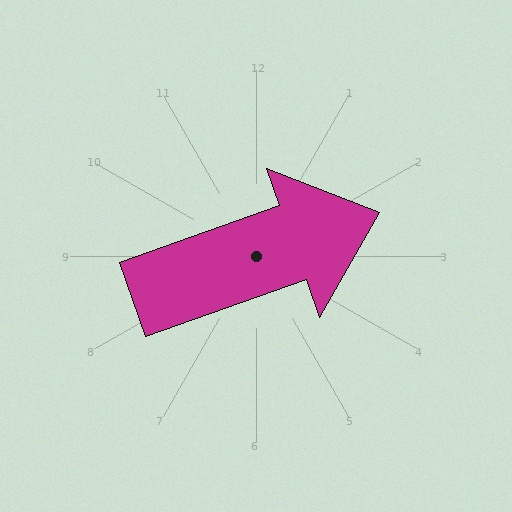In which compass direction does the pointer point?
East.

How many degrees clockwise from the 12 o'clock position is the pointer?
Approximately 71 degrees.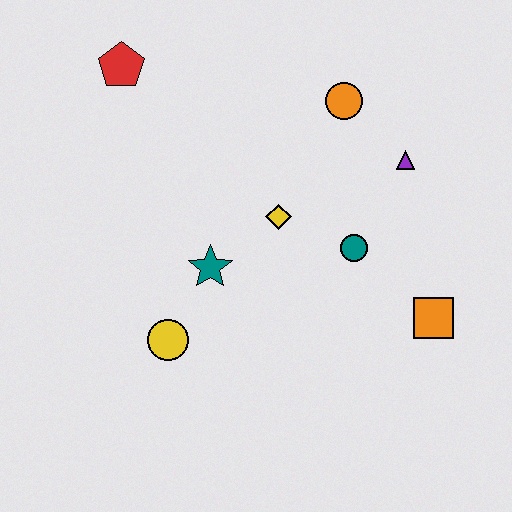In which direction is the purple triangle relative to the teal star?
The purple triangle is to the right of the teal star.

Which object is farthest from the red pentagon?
The orange square is farthest from the red pentagon.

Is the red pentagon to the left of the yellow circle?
Yes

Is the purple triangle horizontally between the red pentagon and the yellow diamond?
No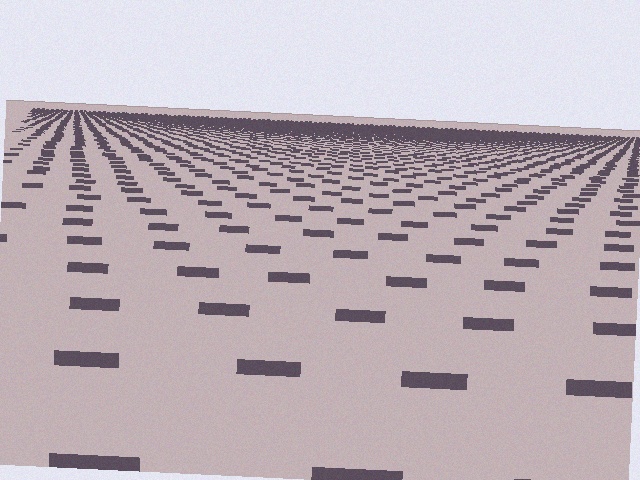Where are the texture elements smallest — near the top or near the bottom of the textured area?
Near the top.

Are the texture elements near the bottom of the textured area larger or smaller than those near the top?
Larger. Near the bottom, elements are closer to the viewer and appear at a bigger on-screen size.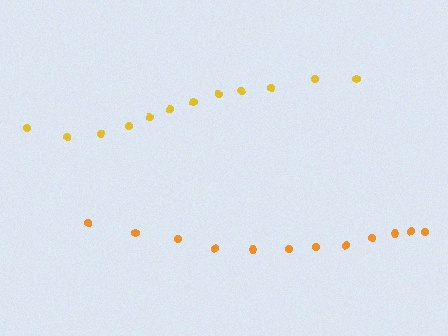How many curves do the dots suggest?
There are 2 distinct paths.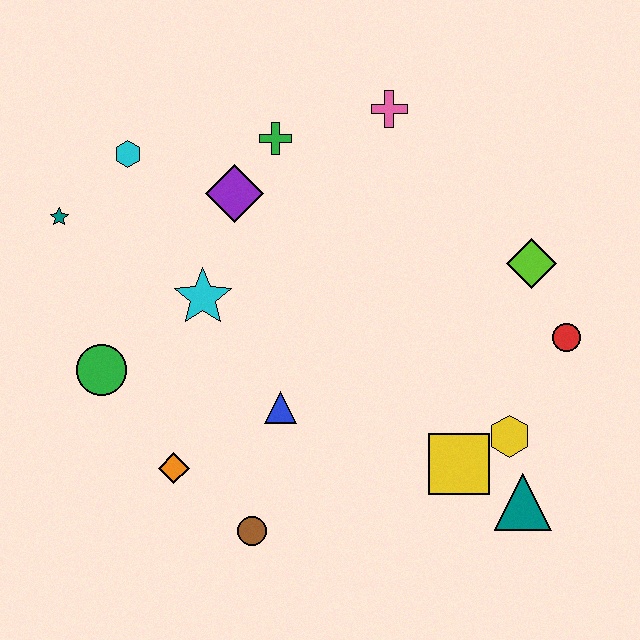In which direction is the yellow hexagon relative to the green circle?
The yellow hexagon is to the right of the green circle.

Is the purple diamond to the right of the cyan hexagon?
Yes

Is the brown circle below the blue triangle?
Yes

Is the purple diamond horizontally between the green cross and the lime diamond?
No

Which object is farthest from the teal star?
The teal triangle is farthest from the teal star.